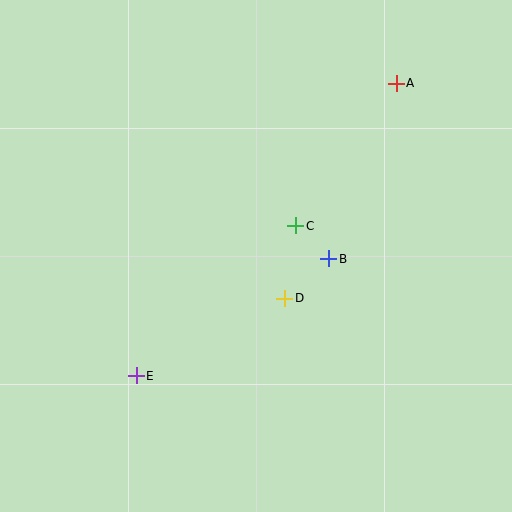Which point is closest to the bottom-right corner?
Point D is closest to the bottom-right corner.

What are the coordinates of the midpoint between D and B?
The midpoint between D and B is at (307, 279).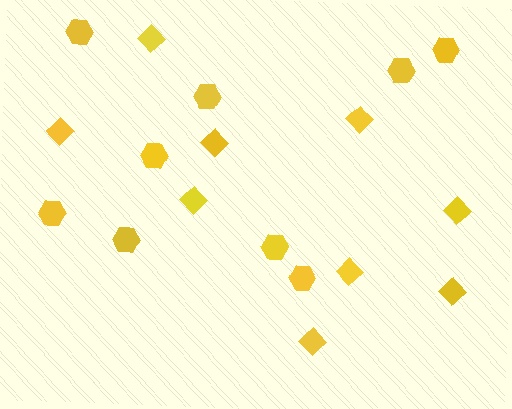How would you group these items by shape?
There are 2 groups: one group of hexagons (9) and one group of diamonds (9).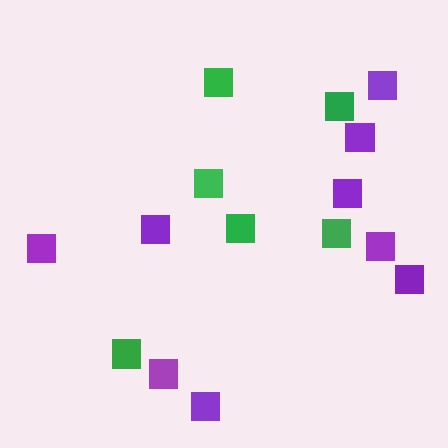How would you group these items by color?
There are 2 groups: one group of green squares (6) and one group of purple squares (9).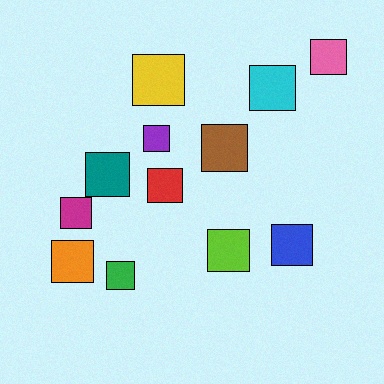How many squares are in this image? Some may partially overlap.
There are 12 squares.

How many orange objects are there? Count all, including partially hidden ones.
There is 1 orange object.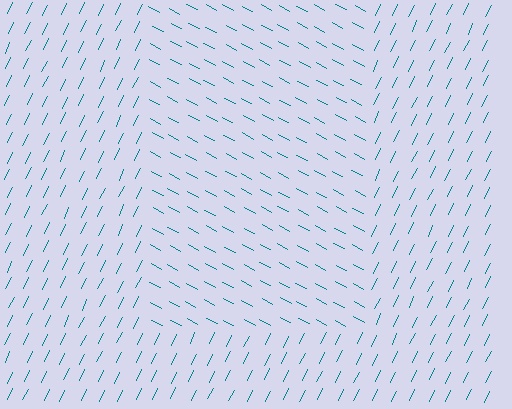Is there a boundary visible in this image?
Yes, there is a texture boundary formed by a change in line orientation.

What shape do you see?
I see a rectangle.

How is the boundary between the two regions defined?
The boundary is defined purely by a change in line orientation (approximately 87 degrees difference). All lines are the same color and thickness.